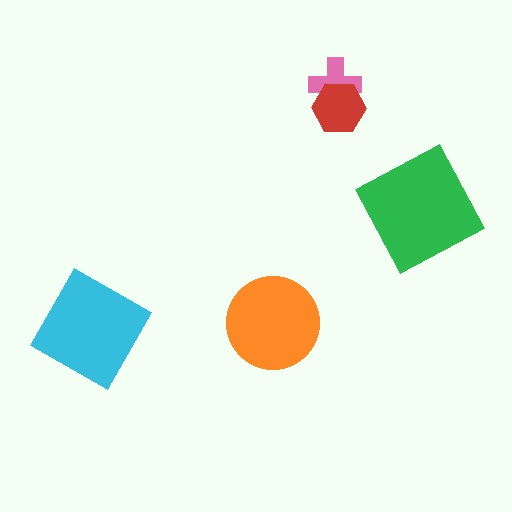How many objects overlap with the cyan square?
0 objects overlap with the cyan square.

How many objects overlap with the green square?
0 objects overlap with the green square.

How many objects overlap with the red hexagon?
1 object overlaps with the red hexagon.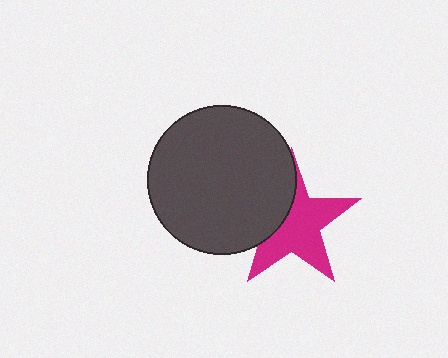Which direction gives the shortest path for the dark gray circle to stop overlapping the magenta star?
Moving left gives the shortest separation.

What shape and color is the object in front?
The object in front is a dark gray circle.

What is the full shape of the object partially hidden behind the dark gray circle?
The partially hidden object is a magenta star.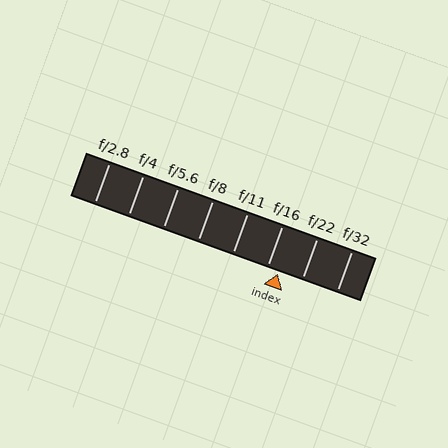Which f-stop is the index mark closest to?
The index mark is closest to f/16.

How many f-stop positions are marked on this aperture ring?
There are 8 f-stop positions marked.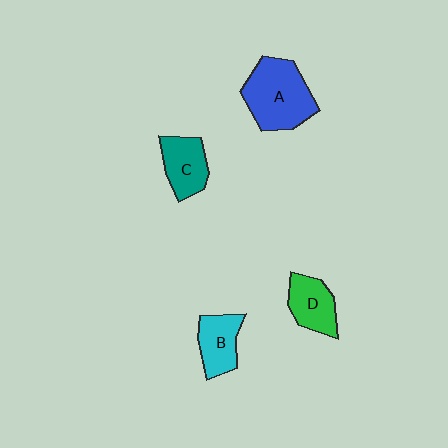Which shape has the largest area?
Shape A (blue).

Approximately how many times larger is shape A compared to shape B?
Approximately 1.8 times.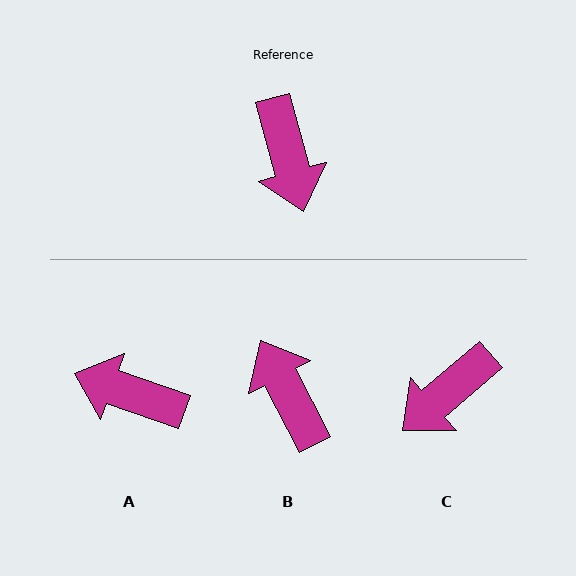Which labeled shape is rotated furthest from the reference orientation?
B, about 168 degrees away.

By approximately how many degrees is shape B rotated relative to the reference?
Approximately 168 degrees clockwise.